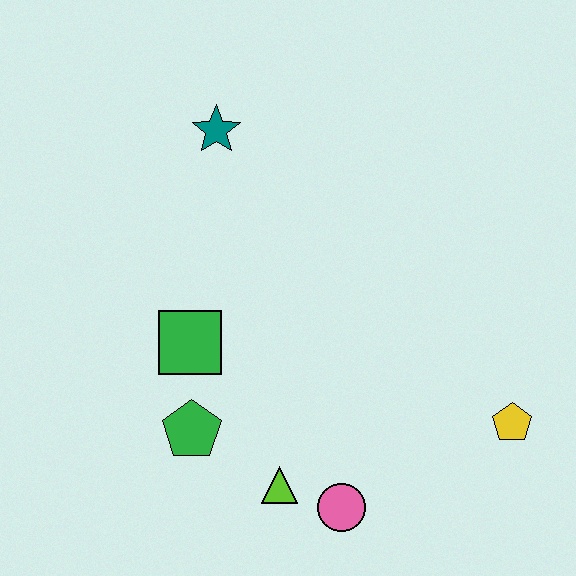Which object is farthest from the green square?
The yellow pentagon is farthest from the green square.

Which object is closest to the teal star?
The green square is closest to the teal star.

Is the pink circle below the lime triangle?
Yes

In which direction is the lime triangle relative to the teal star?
The lime triangle is below the teal star.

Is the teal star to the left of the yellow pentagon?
Yes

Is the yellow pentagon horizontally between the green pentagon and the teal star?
No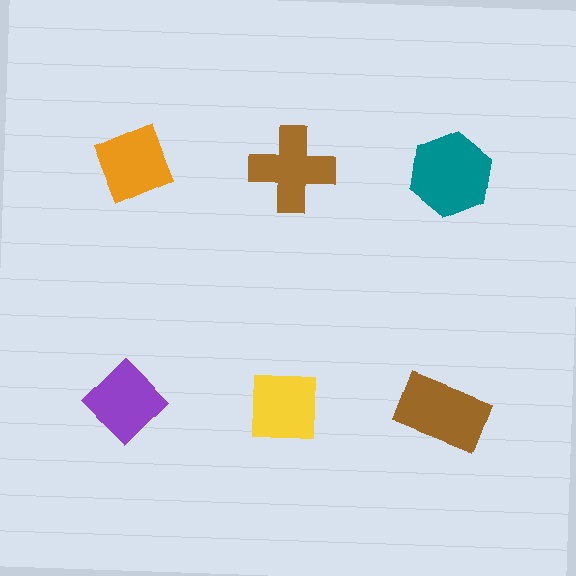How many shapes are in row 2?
3 shapes.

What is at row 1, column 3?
A teal hexagon.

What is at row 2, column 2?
A yellow square.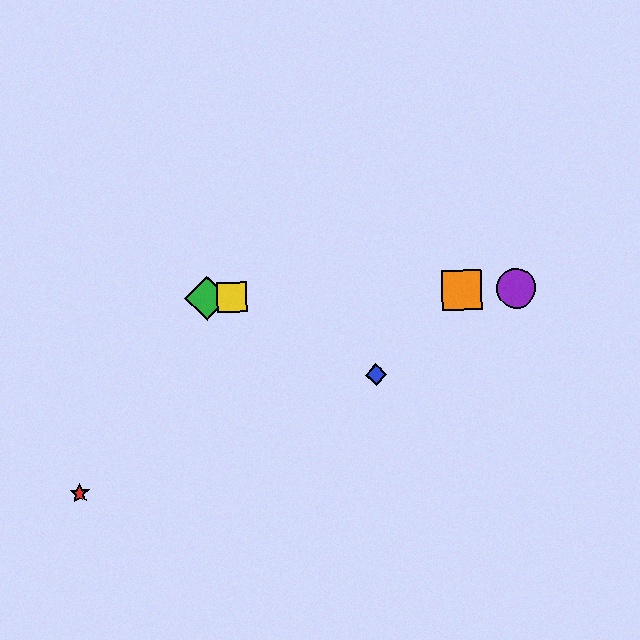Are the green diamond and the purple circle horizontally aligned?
Yes, both are at y≈298.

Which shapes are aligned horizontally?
The green diamond, the yellow square, the purple circle, the orange square are aligned horizontally.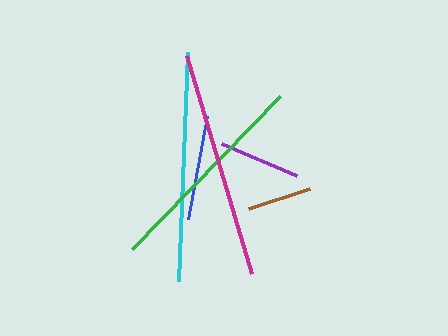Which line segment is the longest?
The cyan line is the longest at approximately 229 pixels.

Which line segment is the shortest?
The brown line is the shortest at approximately 64 pixels.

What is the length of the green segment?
The green segment is approximately 213 pixels long.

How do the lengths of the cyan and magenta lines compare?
The cyan and magenta lines are approximately the same length.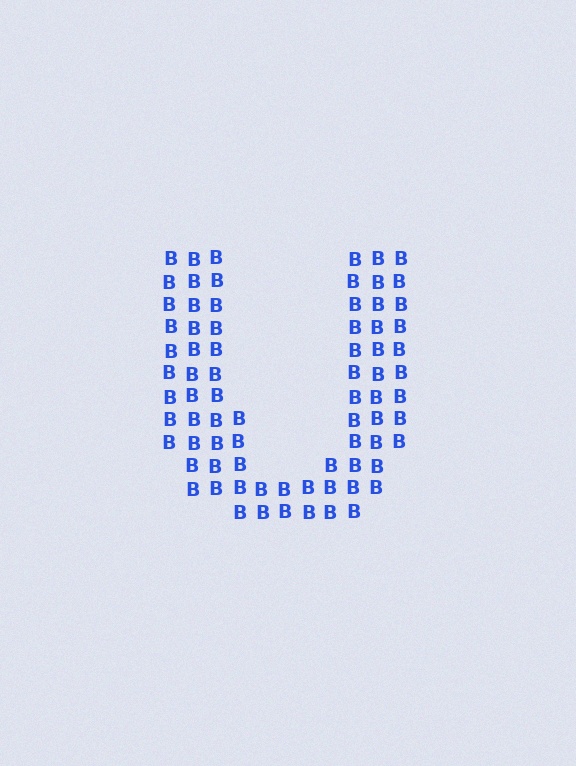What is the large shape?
The large shape is the letter U.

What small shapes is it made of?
It is made of small letter B's.